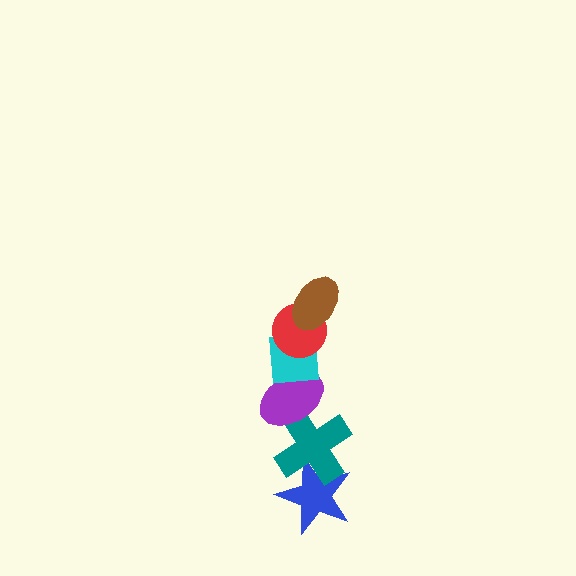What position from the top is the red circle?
The red circle is 2nd from the top.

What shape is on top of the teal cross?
The purple ellipse is on top of the teal cross.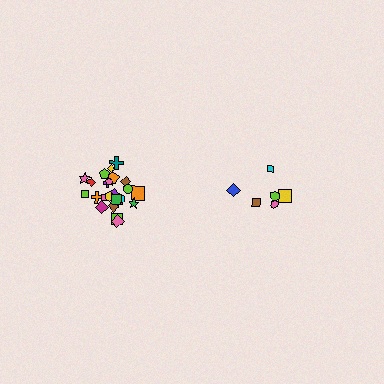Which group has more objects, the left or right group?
The left group.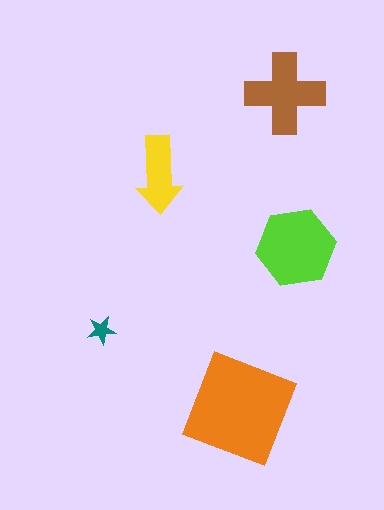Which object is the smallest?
The teal star.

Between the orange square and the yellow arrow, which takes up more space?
The orange square.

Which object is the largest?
The orange square.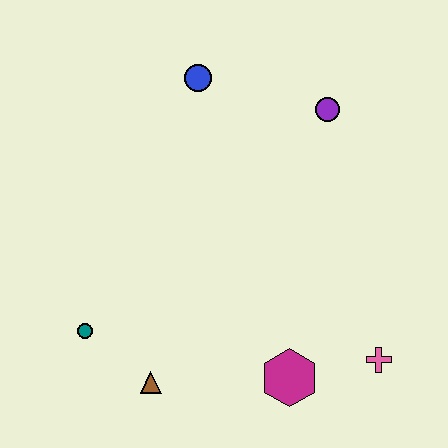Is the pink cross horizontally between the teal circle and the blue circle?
No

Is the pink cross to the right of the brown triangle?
Yes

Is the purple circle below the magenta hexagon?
No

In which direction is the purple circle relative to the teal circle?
The purple circle is to the right of the teal circle.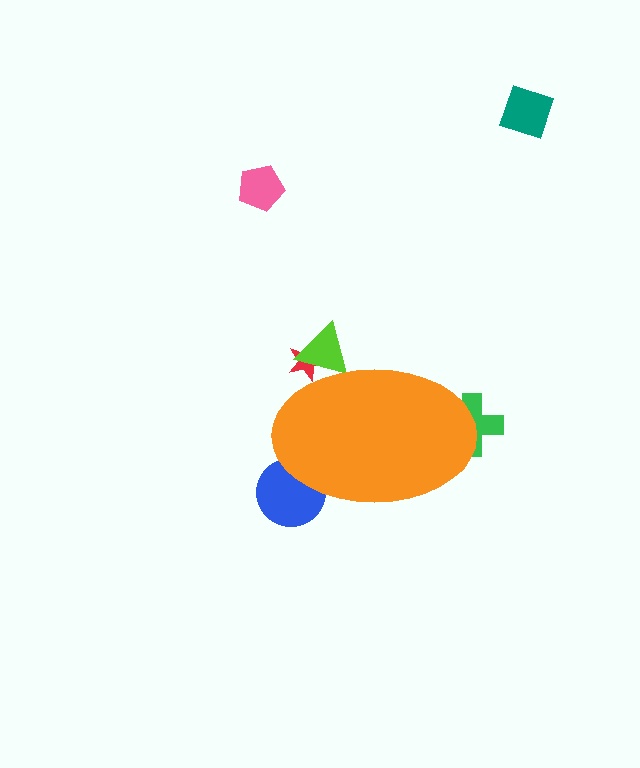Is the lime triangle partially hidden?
Yes, the lime triangle is partially hidden behind the orange ellipse.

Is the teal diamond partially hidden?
No, the teal diamond is fully visible.